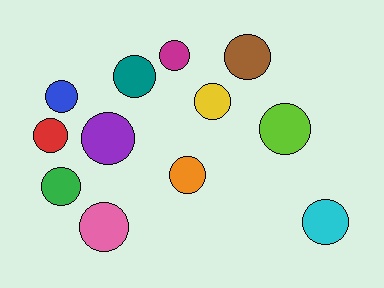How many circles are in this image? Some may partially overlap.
There are 12 circles.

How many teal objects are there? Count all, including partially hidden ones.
There is 1 teal object.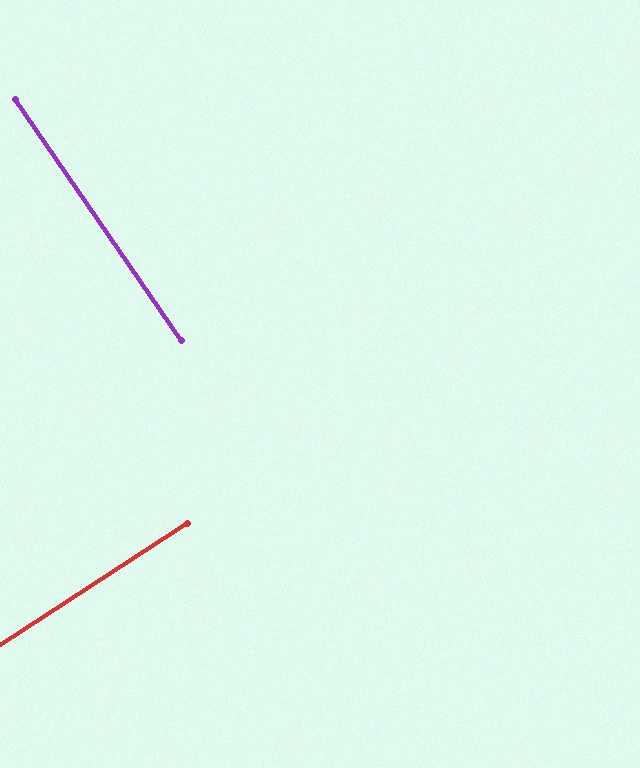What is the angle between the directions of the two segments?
Approximately 88 degrees.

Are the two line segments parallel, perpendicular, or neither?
Perpendicular — they meet at approximately 88°.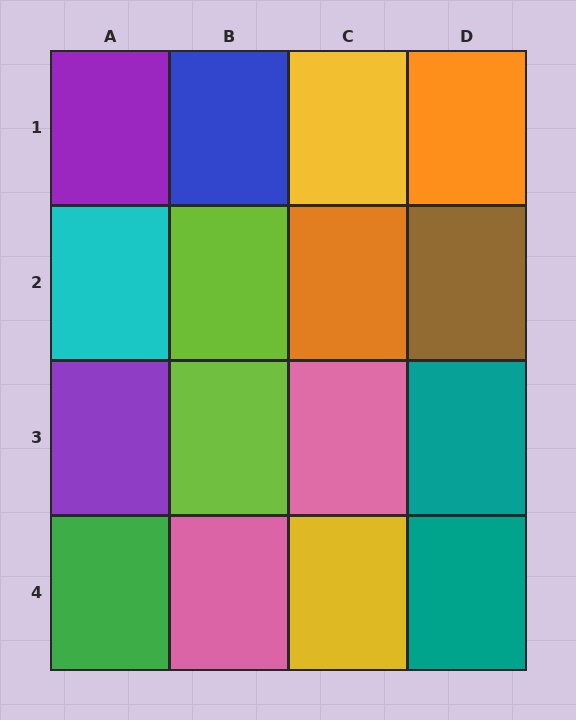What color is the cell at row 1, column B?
Blue.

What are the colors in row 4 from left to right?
Green, pink, yellow, teal.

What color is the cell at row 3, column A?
Purple.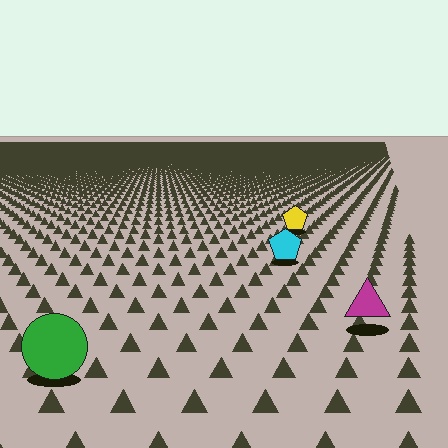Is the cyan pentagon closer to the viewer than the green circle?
No. The green circle is closer — you can tell from the texture gradient: the ground texture is coarser near it.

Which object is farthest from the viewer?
The yellow pentagon is farthest from the viewer. It appears smaller and the ground texture around it is denser.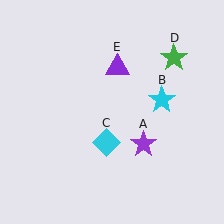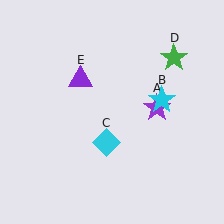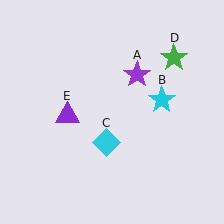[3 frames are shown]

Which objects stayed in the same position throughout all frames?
Cyan star (object B) and cyan diamond (object C) and green star (object D) remained stationary.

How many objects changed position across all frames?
2 objects changed position: purple star (object A), purple triangle (object E).